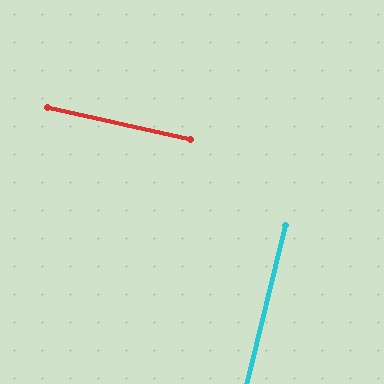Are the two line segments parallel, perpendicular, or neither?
Perpendicular — they meet at approximately 89°.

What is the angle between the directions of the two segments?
Approximately 89 degrees.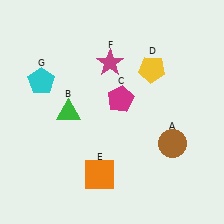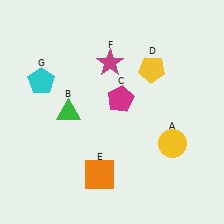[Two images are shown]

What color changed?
The circle (A) changed from brown in Image 1 to yellow in Image 2.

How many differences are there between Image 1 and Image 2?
There is 1 difference between the two images.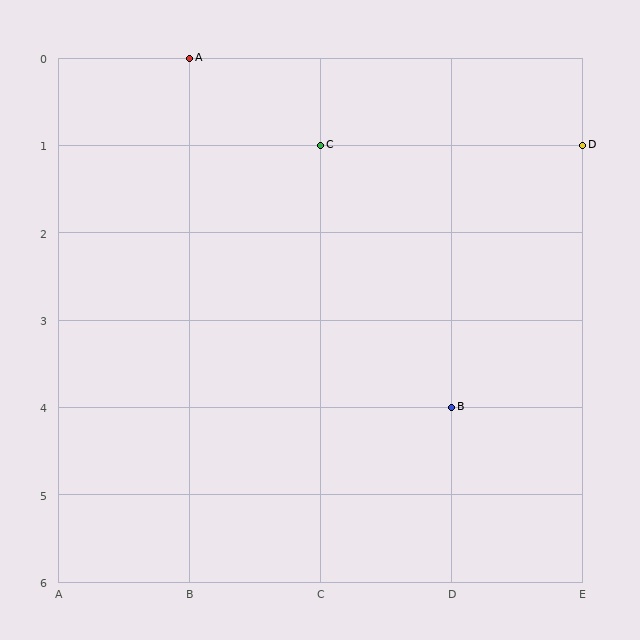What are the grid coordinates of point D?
Point D is at grid coordinates (E, 1).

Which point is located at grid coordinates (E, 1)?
Point D is at (E, 1).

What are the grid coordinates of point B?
Point B is at grid coordinates (D, 4).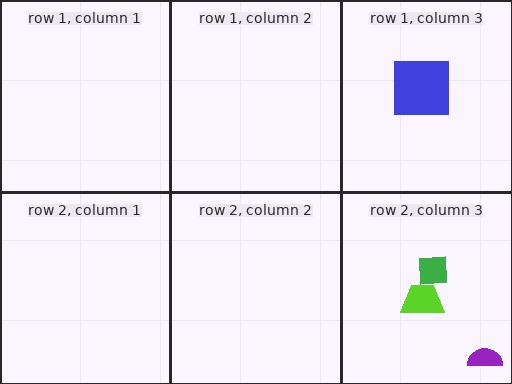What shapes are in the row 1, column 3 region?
The blue square.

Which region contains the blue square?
The row 1, column 3 region.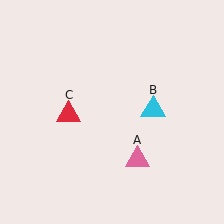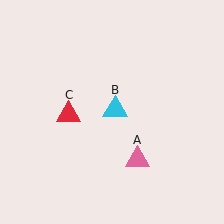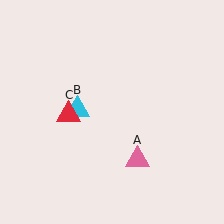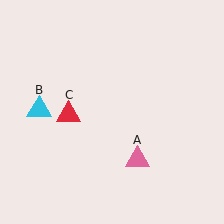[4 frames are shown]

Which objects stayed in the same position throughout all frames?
Pink triangle (object A) and red triangle (object C) remained stationary.